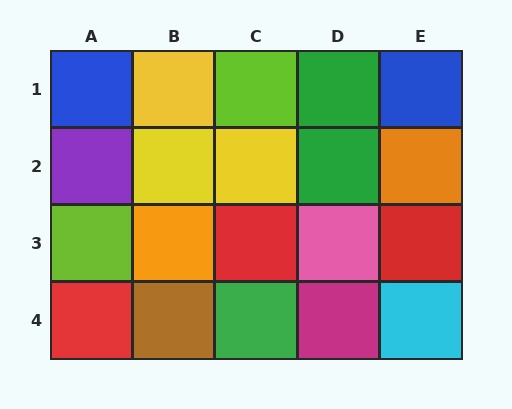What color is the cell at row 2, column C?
Yellow.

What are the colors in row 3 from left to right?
Lime, orange, red, pink, red.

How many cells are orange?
2 cells are orange.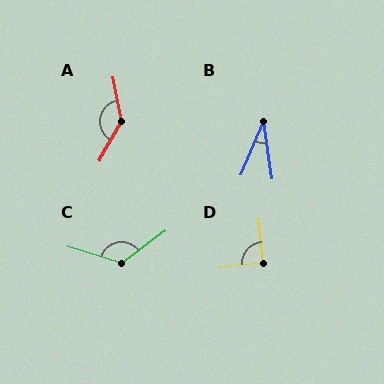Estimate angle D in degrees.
Approximately 89 degrees.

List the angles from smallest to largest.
B (31°), D (89°), C (126°), A (139°).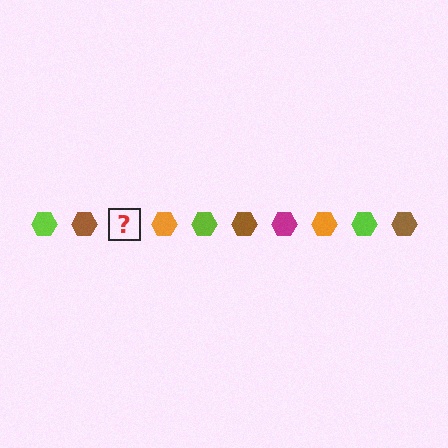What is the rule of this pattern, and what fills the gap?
The rule is that the pattern cycles through lime, brown, magenta, orange hexagons. The gap should be filled with a magenta hexagon.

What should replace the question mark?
The question mark should be replaced with a magenta hexagon.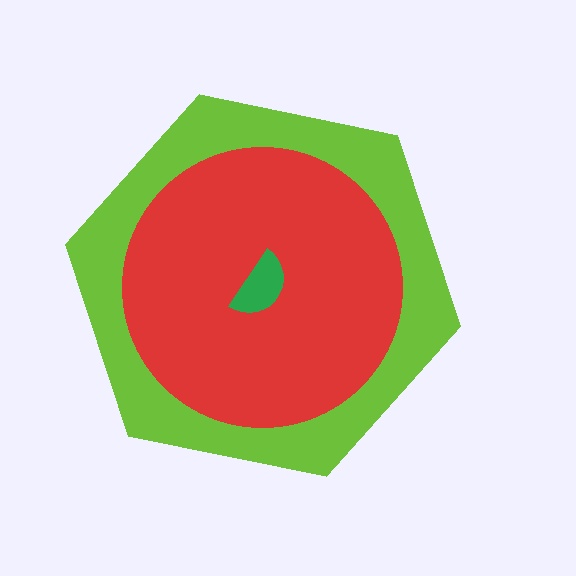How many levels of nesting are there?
3.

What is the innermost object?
The green semicircle.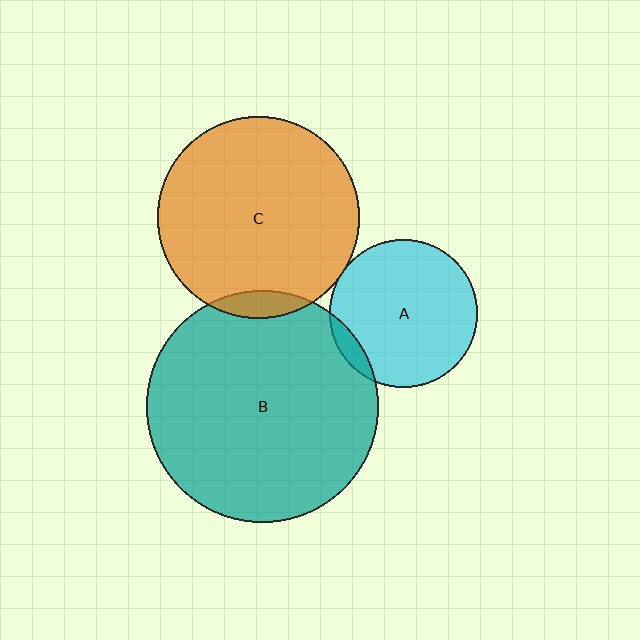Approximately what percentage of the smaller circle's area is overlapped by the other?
Approximately 5%.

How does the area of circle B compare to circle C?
Approximately 1.3 times.